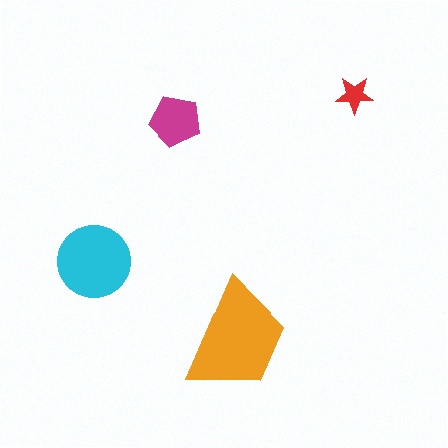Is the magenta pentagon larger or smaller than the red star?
Larger.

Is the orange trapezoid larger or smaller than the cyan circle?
Larger.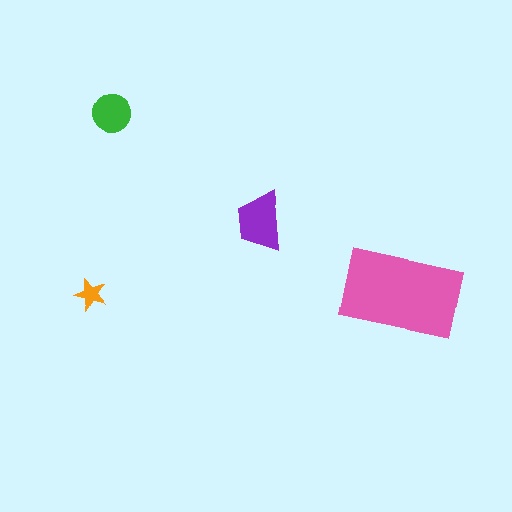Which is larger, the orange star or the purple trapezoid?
The purple trapezoid.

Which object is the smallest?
The orange star.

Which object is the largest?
The pink rectangle.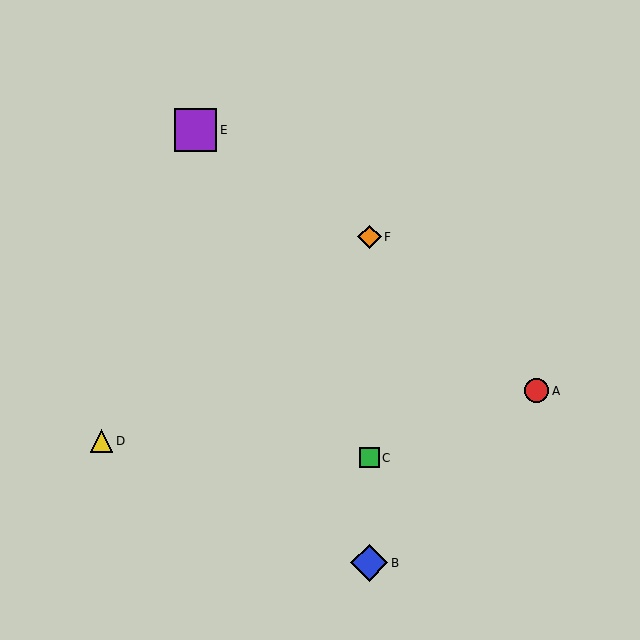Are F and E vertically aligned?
No, F is at x≈369 and E is at x≈195.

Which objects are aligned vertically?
Objects B, C, F are aligned vertically.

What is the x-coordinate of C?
Object C is at x≈369.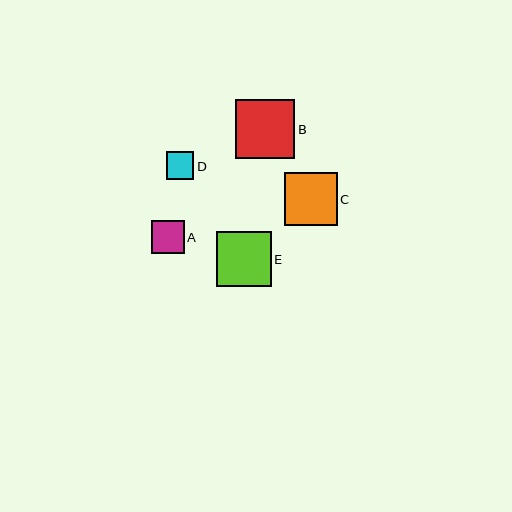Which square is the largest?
Square B is the largest with a size of approximately 59 pixels.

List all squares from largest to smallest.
From largest to smallest: B, E, C, A, D.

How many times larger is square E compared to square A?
Square E is approximately 1.7 times the size of square A.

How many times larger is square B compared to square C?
Square B is approximately 1.1 times the size of square C.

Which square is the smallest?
Square D is the smallest with a size of approximately 28 pixels.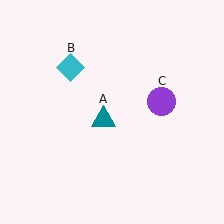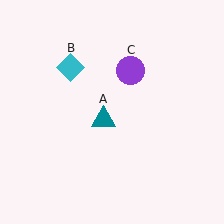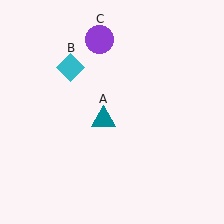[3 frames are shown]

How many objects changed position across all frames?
1 object changed position: purple circle (object C).